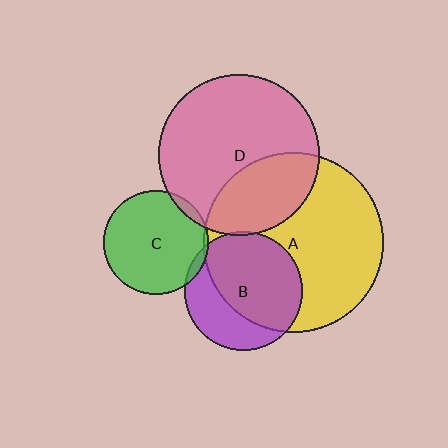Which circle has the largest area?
Circle A (yellow).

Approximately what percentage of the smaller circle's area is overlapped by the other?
Approximately 5%.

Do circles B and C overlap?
Yes.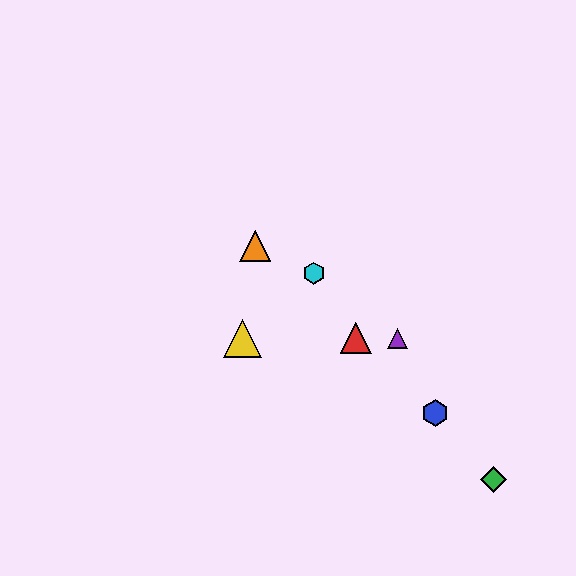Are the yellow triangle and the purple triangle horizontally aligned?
Yes, both are at y≈338.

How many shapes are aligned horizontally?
3 shapes (the red triangle, the yellow triangle, the purple triangle) are aligned horizontally.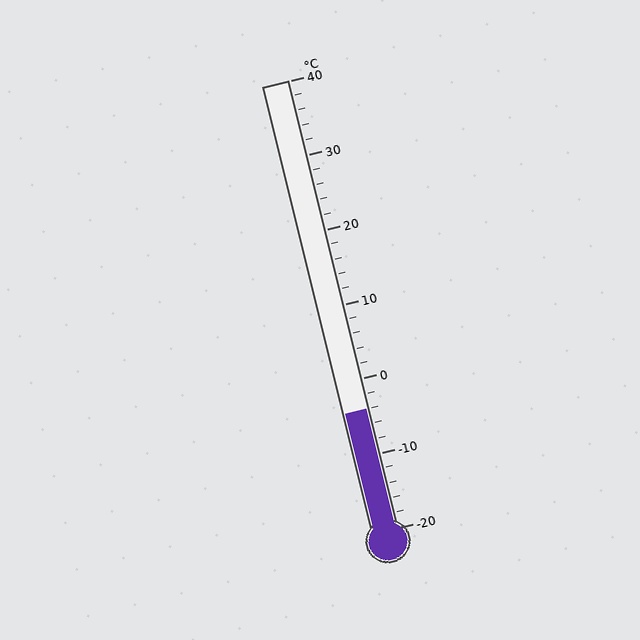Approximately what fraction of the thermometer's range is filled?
The thermometer is filled to approximately 25% of its range.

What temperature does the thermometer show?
The thermometer shows approximately -4°C.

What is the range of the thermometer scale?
The thermometer scale ranges from -20°C to 40°C.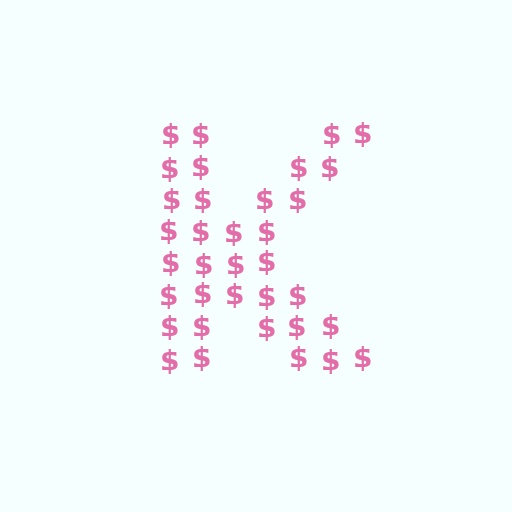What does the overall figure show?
The overall figure shows the letter K.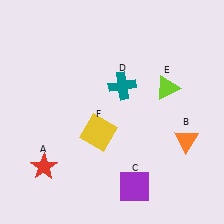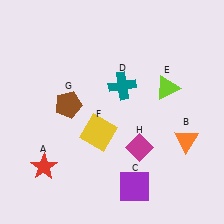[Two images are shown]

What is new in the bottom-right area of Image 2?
A magenta diamond (H) was added in the bottom-right area of Image 2.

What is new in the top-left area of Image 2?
A brown pentagon (G) was added in the top-left area of Image 2.